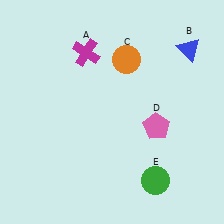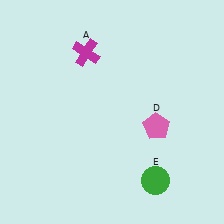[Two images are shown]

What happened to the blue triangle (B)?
The blue triangle (B) was removed in Image 2. It was in the top-right area of Image 1.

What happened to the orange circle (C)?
The orange circle (C) was removed in Image 2. It was in the top-right area of Image 1.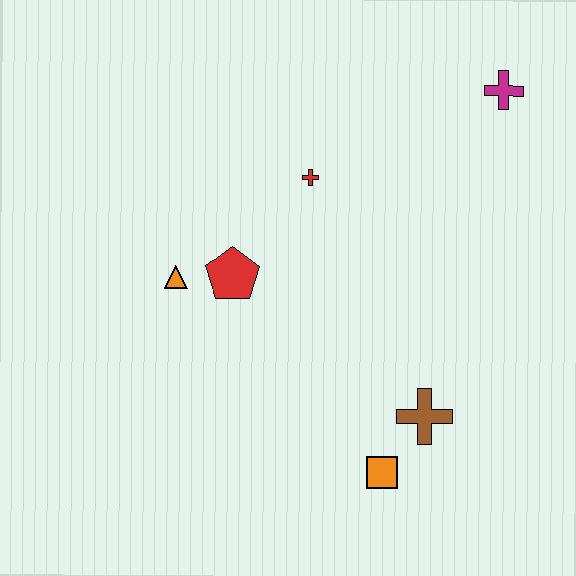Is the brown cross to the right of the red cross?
Yes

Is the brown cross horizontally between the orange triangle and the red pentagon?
No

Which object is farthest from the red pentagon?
The magenta cross is farthest from the red pentagon.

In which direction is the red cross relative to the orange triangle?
The red cross is to the right of the orange triangle.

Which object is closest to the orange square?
The brown cross is closest to the orange square.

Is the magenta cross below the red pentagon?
No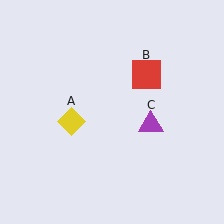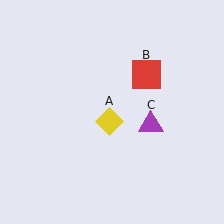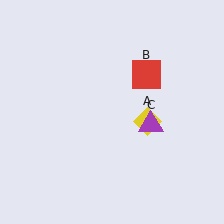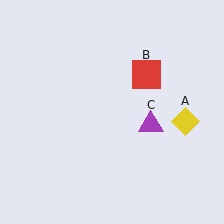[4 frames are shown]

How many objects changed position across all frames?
1 object changed position: yellow diamond (object A).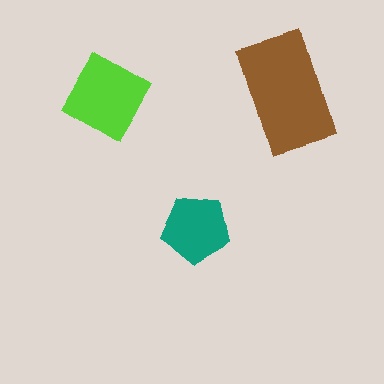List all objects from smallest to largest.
The teal pentagon, the lime diamond, the brown rectangle.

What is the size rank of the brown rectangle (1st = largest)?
1st.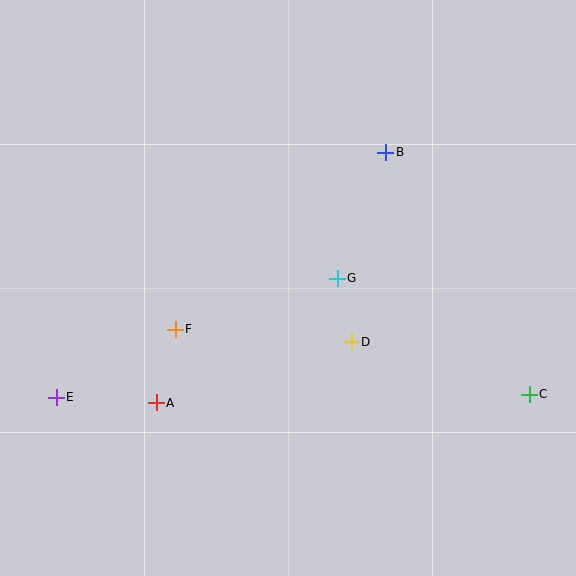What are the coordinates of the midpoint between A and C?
The midpoint between A and C is at (343, 399).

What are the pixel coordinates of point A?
Point A is at (156, 403).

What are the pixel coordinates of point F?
Point F is at (175, 329).